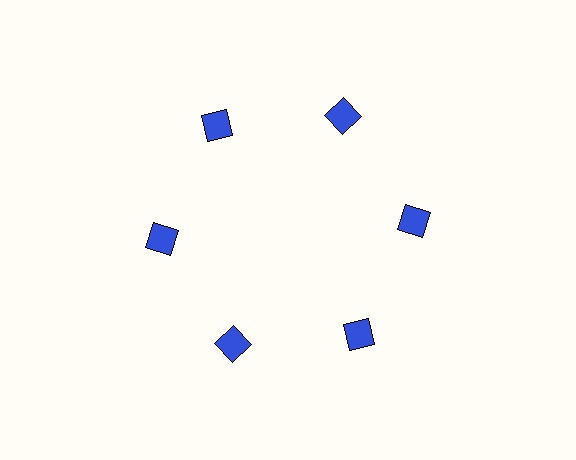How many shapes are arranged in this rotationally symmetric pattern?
There are 6 shapes, arranged in 6 groups of 1.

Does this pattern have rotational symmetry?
Yes, this pattern has 6-fold rotational symmetry. It looks the same after rotating 60 degrees around the center.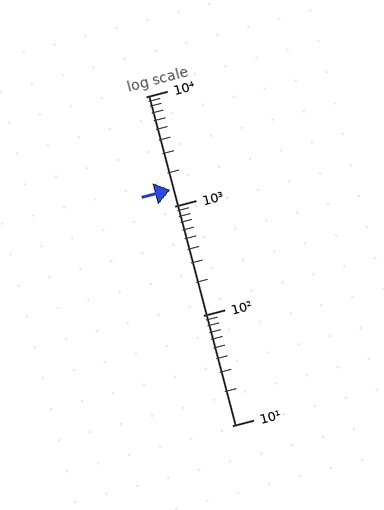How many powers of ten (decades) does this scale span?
The scale spans 3 decades, from 10 to 10000.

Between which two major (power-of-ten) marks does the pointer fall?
The pointer is between 1000 and 10000.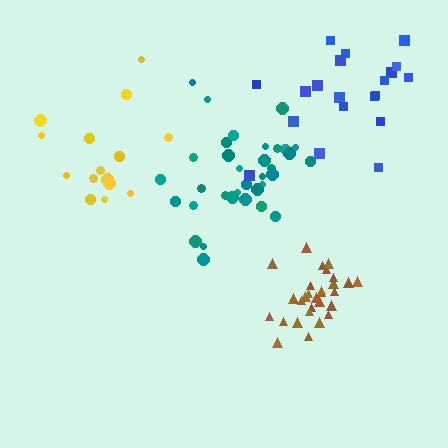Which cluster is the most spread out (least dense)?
Blue.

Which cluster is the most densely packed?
Brown.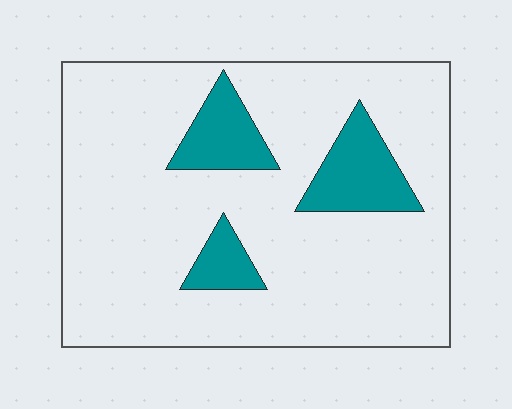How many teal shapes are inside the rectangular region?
3.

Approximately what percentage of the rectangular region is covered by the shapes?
Approximately 15%.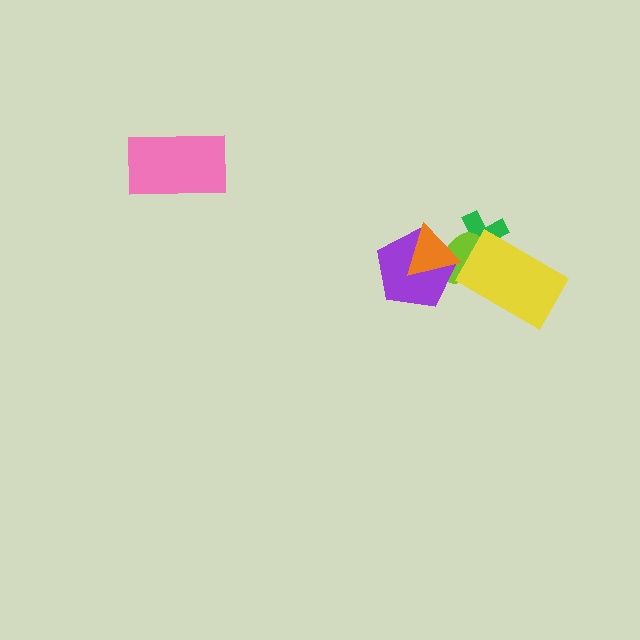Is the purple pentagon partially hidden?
Yes, it is partially covered by another shape.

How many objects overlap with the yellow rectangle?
2 objects overlap with the yellow rectangle.